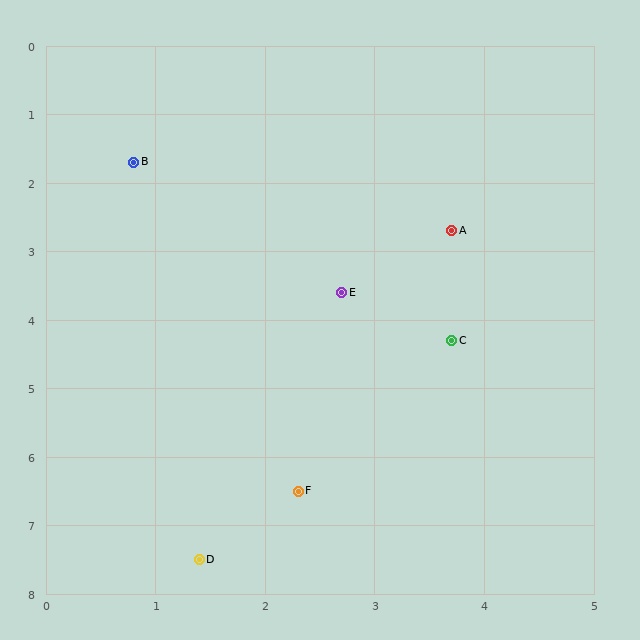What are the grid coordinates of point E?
Point E is at approximately (2.7, 3.6).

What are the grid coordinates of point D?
Point D is at approximately (1.4, 7.5).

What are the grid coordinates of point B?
Point B is at approximately (0.8, 1.7).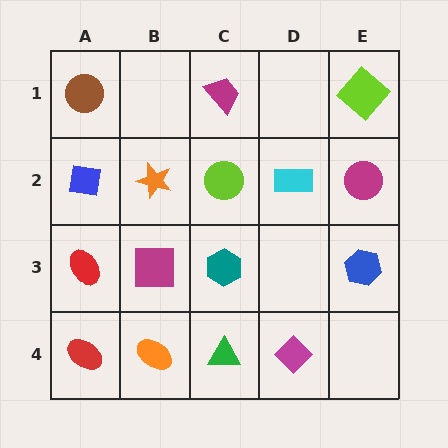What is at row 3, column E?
A blue hexagon.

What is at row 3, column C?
A teal hexagon.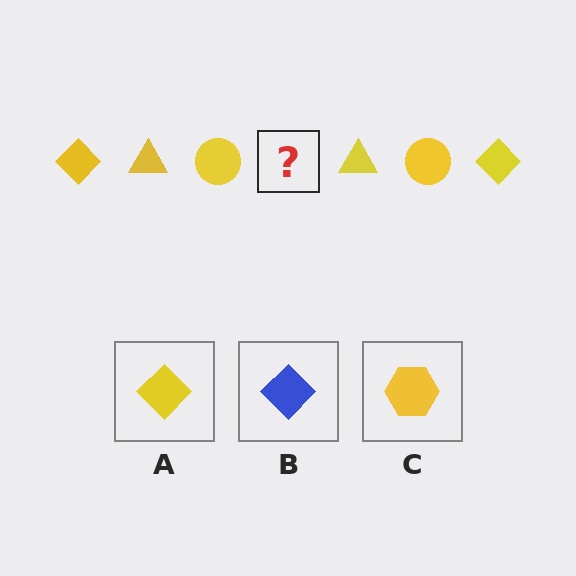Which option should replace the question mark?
Option A.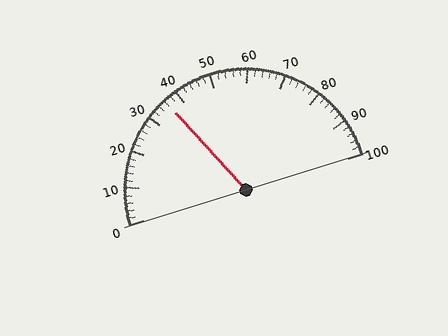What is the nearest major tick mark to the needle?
The nearest major tick mark is 40.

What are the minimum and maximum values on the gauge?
The gauge ranges from 0 to 100.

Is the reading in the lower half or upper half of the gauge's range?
The reading is in the lower half of the range (0 to 100).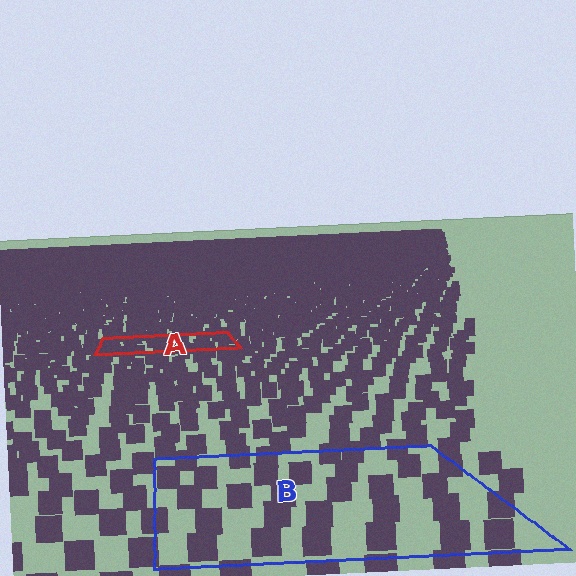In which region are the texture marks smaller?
The texture marks are smaller in region A, because it is farther away.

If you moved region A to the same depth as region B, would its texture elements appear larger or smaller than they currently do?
They would appear larger. At a closer depth, the same texture elements are projected at a bigger on-screen size.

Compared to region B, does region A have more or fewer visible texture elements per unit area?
Region A has more texture elements per unit area — they are packed more densely because it is farther away.